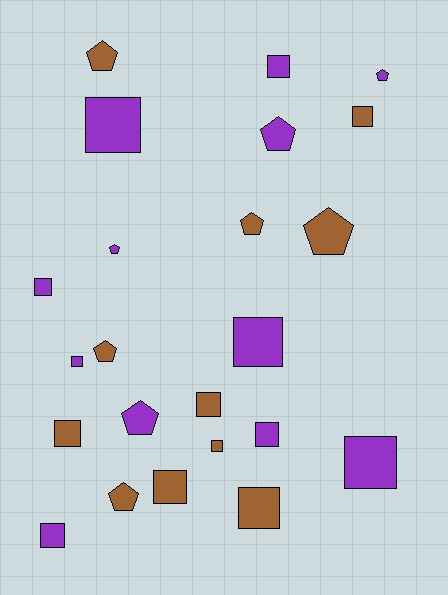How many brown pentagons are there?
There are 5 brown pentagons.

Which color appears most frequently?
Purple, with 12 objects.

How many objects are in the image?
There are 23 objects.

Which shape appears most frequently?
Square, with 14 objects.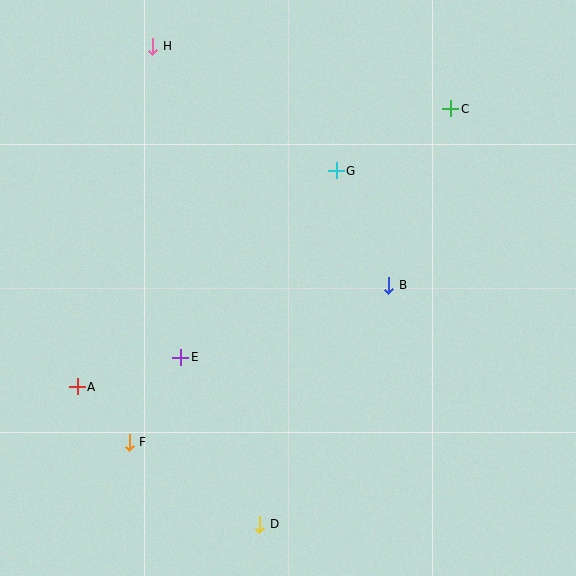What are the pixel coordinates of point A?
Point A is at (77, 387).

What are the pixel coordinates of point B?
Point B is at (389, 285).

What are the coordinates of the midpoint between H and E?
The midpoint between H and E is at (167, 202).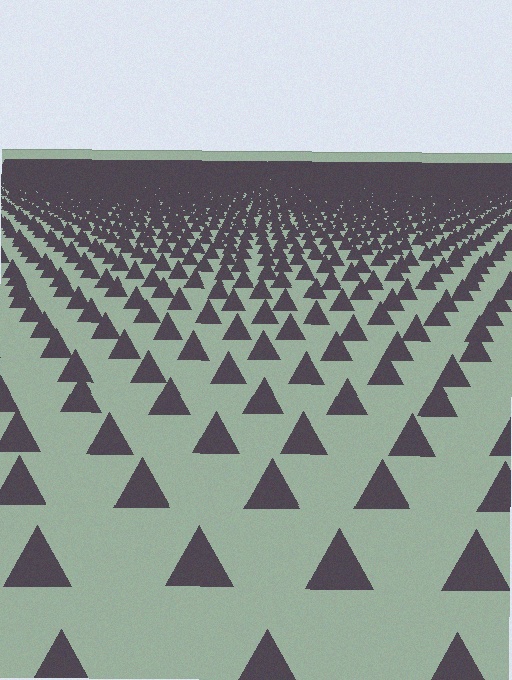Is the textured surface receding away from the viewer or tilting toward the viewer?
The surface is receding away from the viewer. Texture elements get smaller and denser toward the top.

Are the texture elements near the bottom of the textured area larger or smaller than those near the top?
Larger. Near the bottom, elements are closer to the viewer and appear at a bigger on-screen size.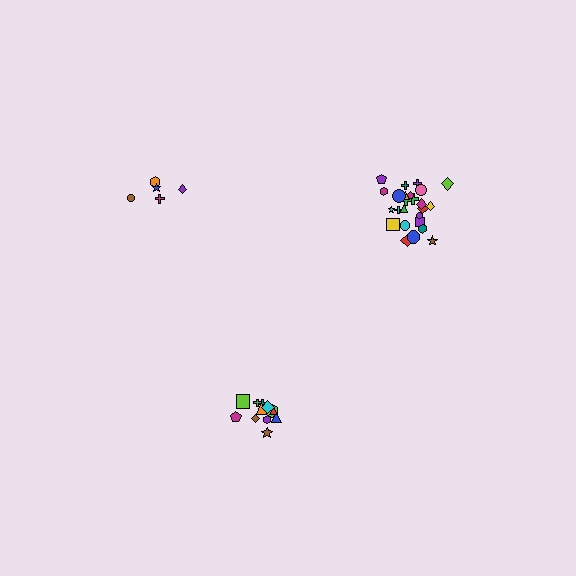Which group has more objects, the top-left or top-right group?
The top-right group.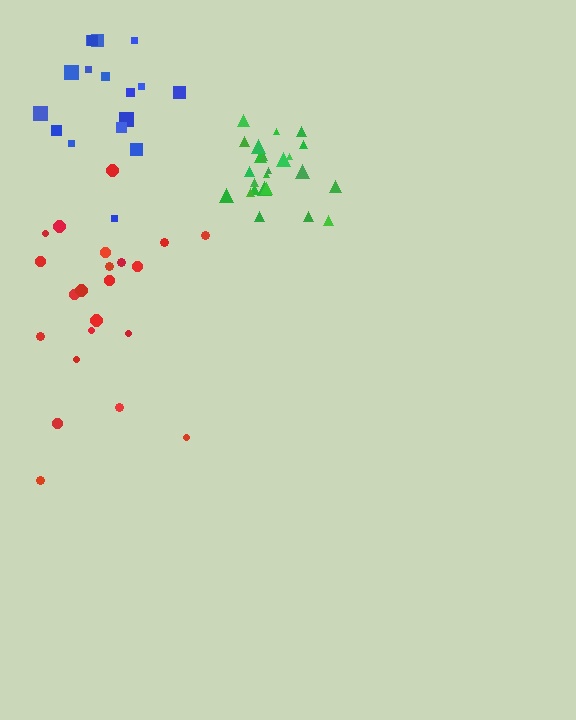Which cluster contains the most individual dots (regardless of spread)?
Green (26).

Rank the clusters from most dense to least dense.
green, red, blue.